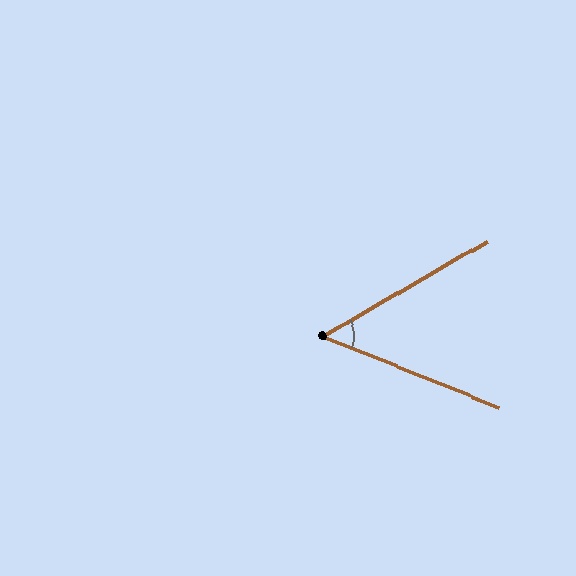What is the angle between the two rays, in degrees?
Approximately 52 degrees.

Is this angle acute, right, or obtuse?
It is acute.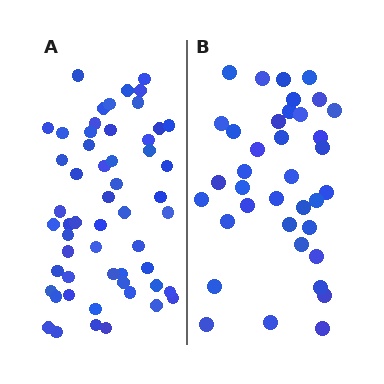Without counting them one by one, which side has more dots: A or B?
Region A (the left region) has more dots.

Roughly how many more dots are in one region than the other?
Region A has approximately 20 more dots than region B.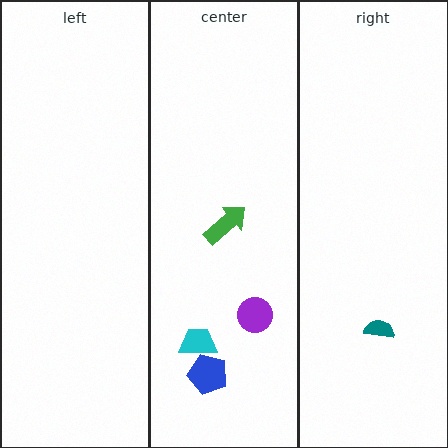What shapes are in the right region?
The teal semicircle.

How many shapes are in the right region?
1.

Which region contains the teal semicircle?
The right region.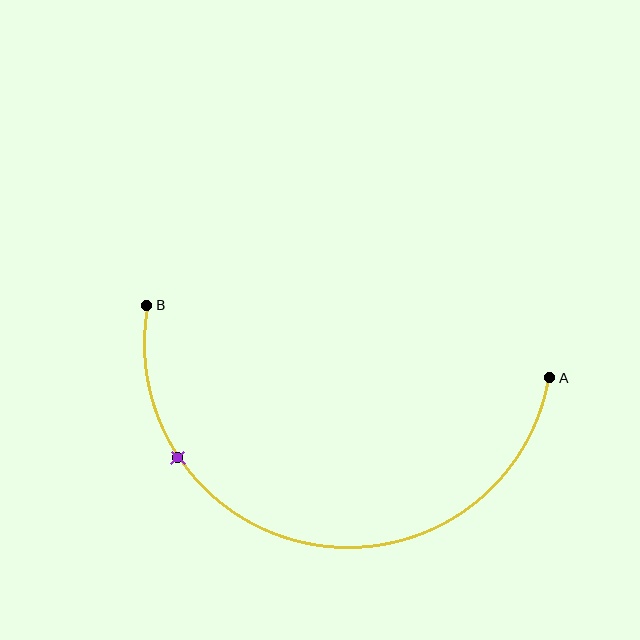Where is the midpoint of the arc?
The arc midpoint is the point on the curve farthest from the straight line joining A and B. It sits below that line.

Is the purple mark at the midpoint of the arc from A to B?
No. The purple mark lies on the arc but is closer to endpoint B. The arc midpoint would be at the point on the curve equidistant along the arc from both A and B.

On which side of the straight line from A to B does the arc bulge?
The arc bulges below the straight line connecting A and B.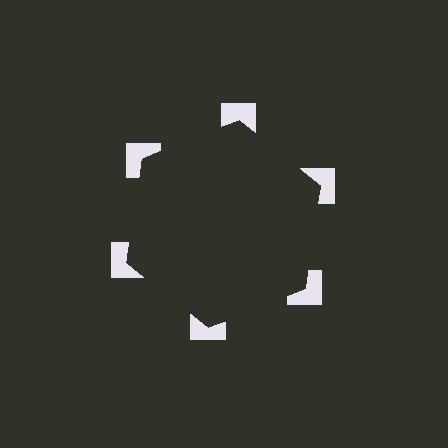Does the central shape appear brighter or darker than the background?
It typically appears slightly darker than the background, even though no actual brightness change is drawn.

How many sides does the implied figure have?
6 sides.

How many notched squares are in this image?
There are 6 — one at each vertex of the illusory hexagon.